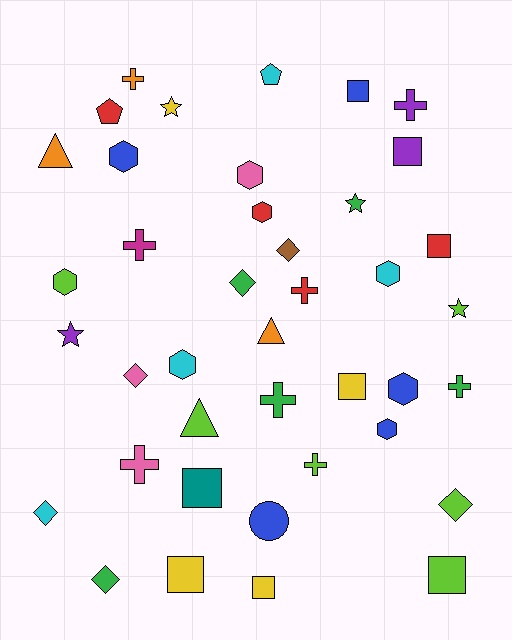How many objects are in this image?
There are 40 objects.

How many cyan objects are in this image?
There are 4 cyan objects.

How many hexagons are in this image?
There are 8 hexagons.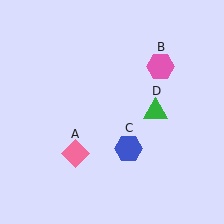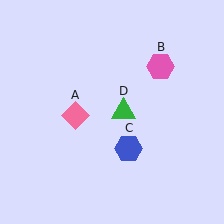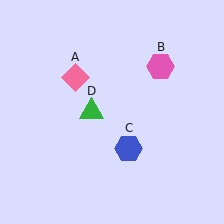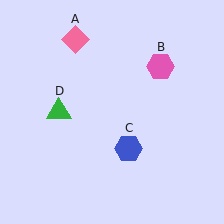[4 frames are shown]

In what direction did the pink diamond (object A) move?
The pink diamond (object A) moved up.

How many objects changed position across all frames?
2 objects changed position: pink diamond (object A), green triangle (object D).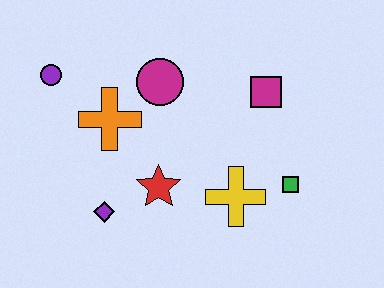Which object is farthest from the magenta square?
The purple circle is farthest from the magenta square.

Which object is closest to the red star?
The purple diamond is closest to the red star.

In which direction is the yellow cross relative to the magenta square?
The yellow cross is below the magenta square.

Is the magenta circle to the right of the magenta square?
No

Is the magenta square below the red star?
No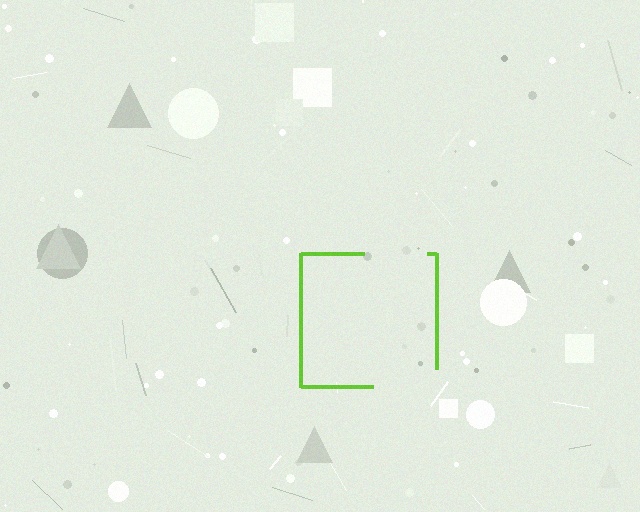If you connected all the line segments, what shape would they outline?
They would outline a square.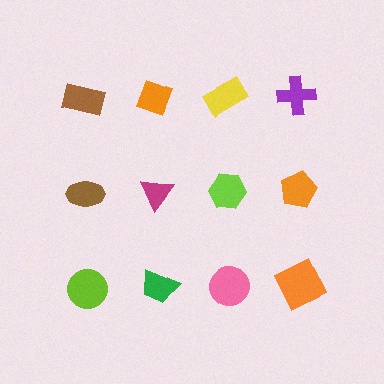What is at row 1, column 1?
A brown rectangle.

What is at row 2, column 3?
A lime hexagon.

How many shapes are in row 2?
4 shapes.